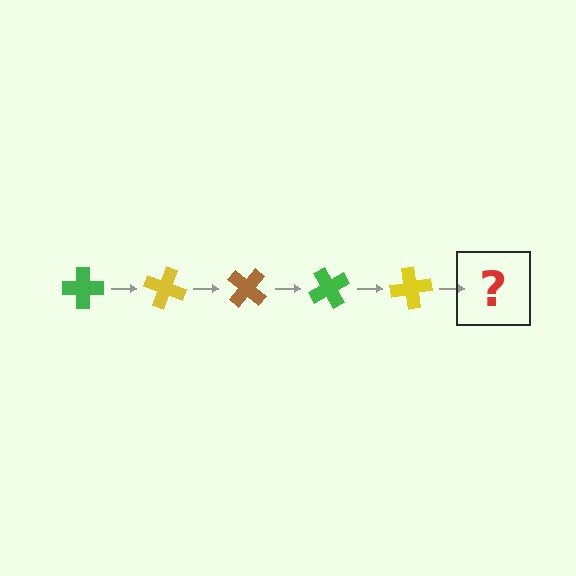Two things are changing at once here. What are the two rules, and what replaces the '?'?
The two rules are that it rotates 20 degrees each step and the color cycles through green, yellow, and brown. The '?' should be a brown cross, rotated 100 degrees from the start.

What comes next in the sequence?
The next element should be a brown cross, rotated 100 degrees from the start.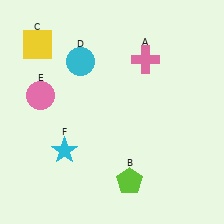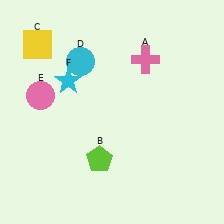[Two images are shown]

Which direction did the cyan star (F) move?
The cyan star (F) moved up.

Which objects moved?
The objects that moved are: the lime pentagon (B), the cyan star (F).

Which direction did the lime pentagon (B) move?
The lime pentagon (B) moved left.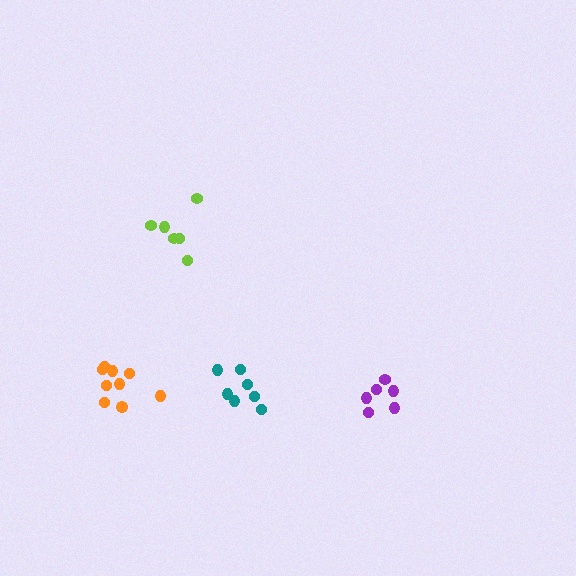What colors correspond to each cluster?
The clusters are colored: orange, lime, purple, teal.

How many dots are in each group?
Group 1: 9 dots, Group 2: 6 dots, Group 3: 6 dots, Group 4: 7 dots (28 total).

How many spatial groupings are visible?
There are 4 spatial groupings.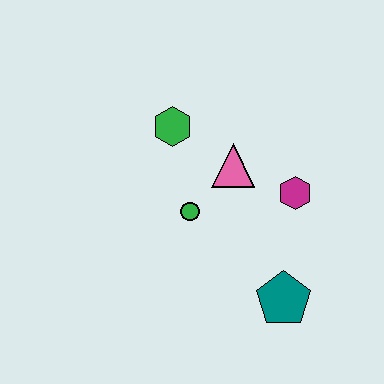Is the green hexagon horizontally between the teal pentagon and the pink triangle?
No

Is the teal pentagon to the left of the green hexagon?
No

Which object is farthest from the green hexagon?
The teal pentagon is farthest from the green hexagon.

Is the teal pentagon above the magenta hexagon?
No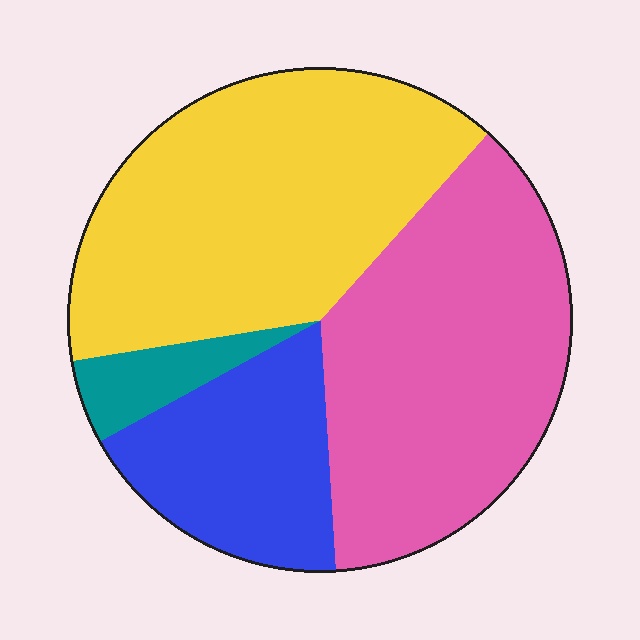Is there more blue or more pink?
Pink.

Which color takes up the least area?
Teal, at roughly 5%.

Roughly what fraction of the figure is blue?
Blue takes up about one sixth (1/6) of the figure.